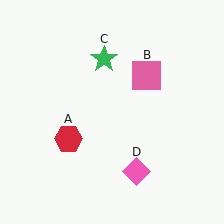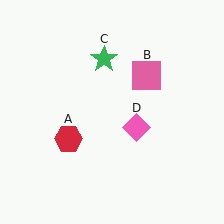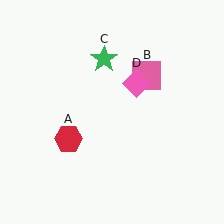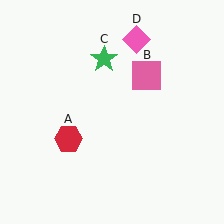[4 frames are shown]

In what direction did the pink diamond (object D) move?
The pink diamond (object D) moved up.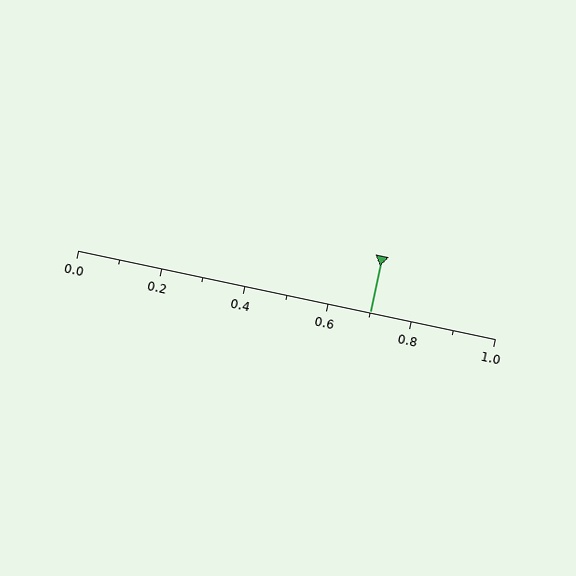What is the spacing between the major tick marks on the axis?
The major ticks are spaced 0.2 apart.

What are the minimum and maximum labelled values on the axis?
The axis runs from 0.0 to 1.0.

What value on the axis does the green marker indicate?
The marker indicates approximately 0.7.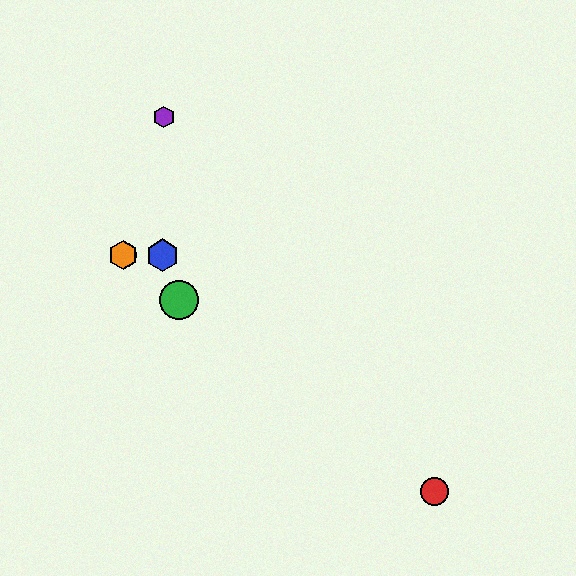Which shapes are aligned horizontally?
The blue hexagon, the yellow circle, the orange hexagon are aligned horizontally.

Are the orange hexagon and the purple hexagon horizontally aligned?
No, the orange hexagon is at y≈255 and the purple hexagon is at y≈117.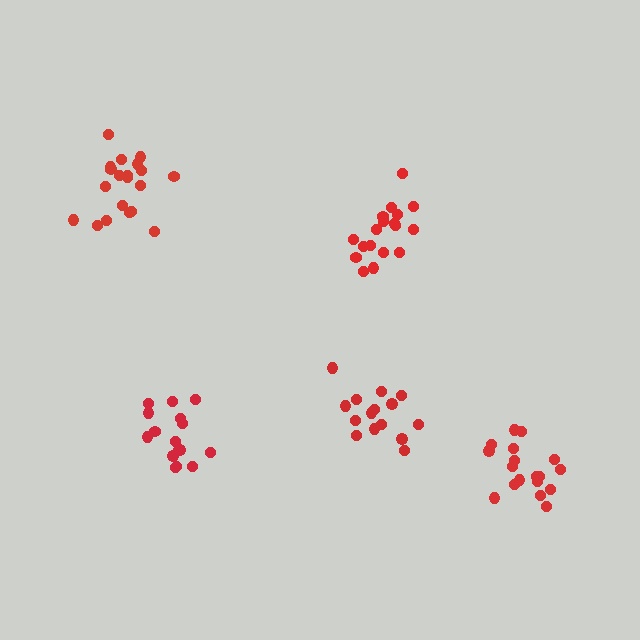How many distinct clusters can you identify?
There are 5 distinct clusters.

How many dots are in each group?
Group 1: 18 dots, Group 2: 18 dots, Group 3: 20 dots, Group 4: 15 dots, Group 5: 16 dots (87 total).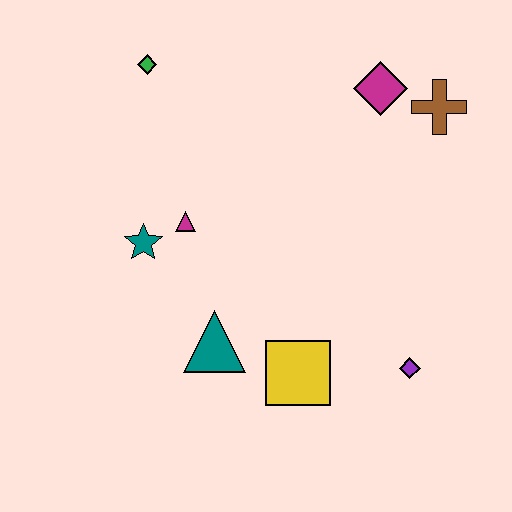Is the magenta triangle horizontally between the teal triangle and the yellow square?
No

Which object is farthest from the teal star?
The brown cross is farthest from the teal star.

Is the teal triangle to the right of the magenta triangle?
Yes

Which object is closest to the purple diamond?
The yellow square is closest to the purple diamond.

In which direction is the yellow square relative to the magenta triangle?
The yellow square is below the magenta triangle.